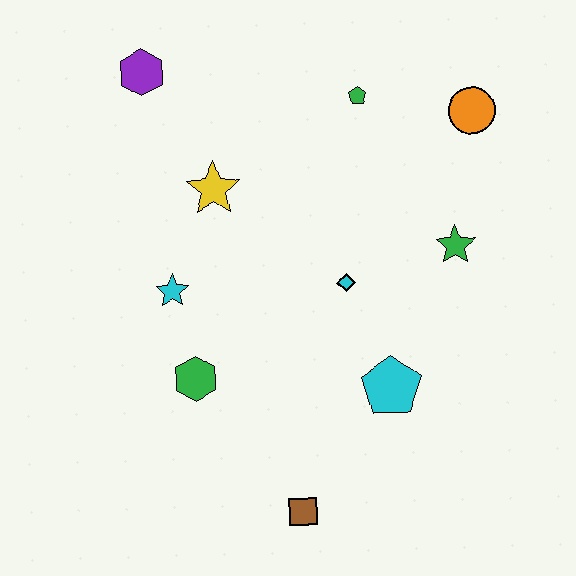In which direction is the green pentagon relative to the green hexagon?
The green pentagon is above the green hexagon.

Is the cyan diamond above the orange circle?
No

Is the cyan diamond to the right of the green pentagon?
No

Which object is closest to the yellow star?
The cyan star is closest to the yellow star.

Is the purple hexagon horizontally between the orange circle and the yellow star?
No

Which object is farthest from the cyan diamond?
The purple hexagon is farthest from the cyan diamond.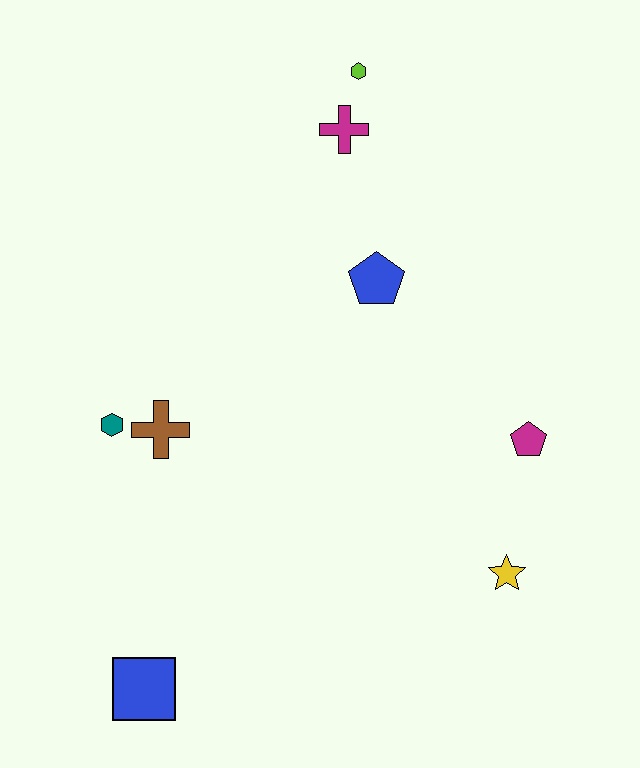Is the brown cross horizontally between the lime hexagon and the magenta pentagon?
No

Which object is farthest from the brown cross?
The lime hexagon is farthest from the brown cross.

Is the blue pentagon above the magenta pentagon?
Yes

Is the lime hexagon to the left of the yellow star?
Yes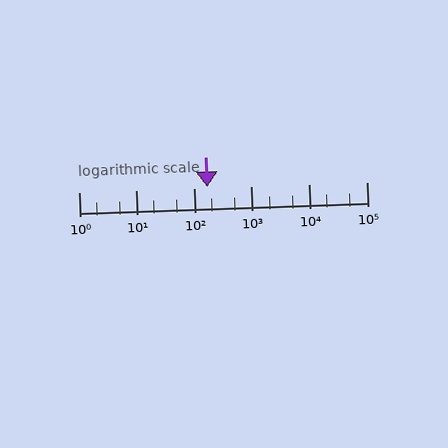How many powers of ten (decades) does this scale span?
The scale spans 5 decades, from 1 to 100000.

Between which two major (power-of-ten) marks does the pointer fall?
The pointer is between 100 and 1000.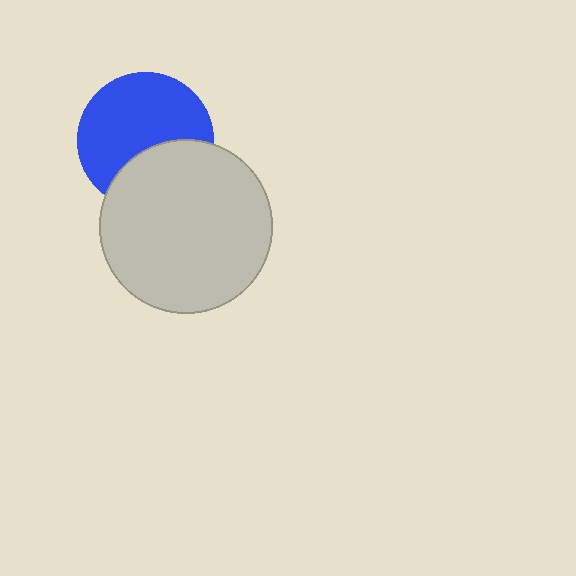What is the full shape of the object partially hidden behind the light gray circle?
The partially hidden object is a blue circle.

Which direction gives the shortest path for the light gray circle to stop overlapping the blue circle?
Moving down gives the shortest separation.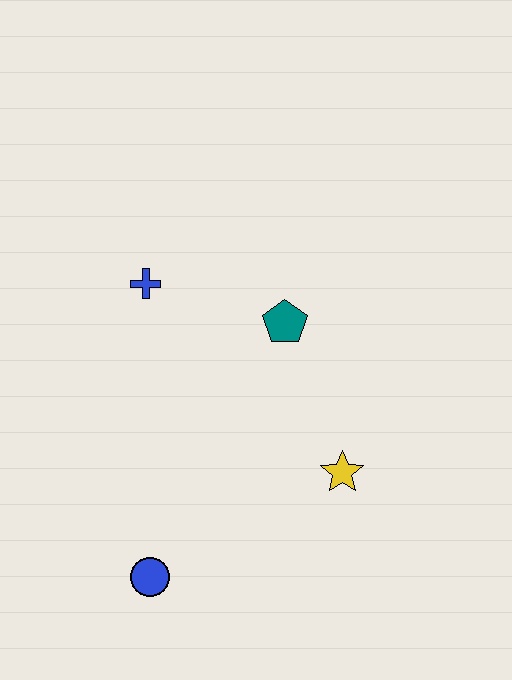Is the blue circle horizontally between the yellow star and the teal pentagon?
No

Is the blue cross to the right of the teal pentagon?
No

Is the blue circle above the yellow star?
No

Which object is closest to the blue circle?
The yellow star is closest to the blue circle.